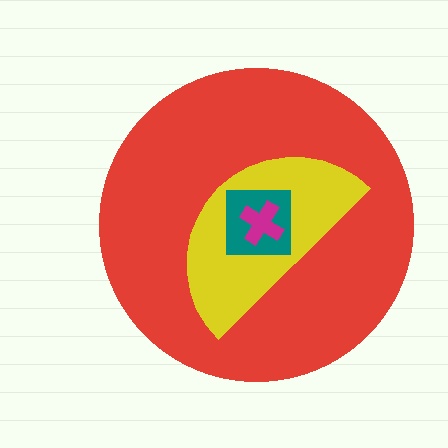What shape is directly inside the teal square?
The magenta cross.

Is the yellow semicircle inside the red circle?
Yes.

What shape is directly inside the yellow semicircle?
The teal square.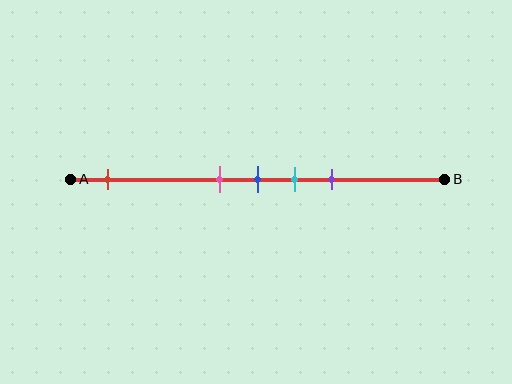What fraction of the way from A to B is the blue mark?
The blue mark is approximately 50% (0.5) of the way from A to B.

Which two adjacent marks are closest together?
The pink and blue marks are the closest adjacent pair.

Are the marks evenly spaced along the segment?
No, the marks are not evenly spaced.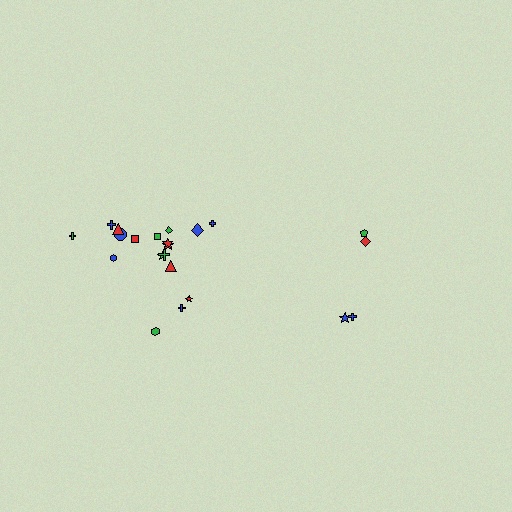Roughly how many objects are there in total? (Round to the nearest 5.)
Roughly 20 objects in total.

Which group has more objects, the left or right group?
The left group.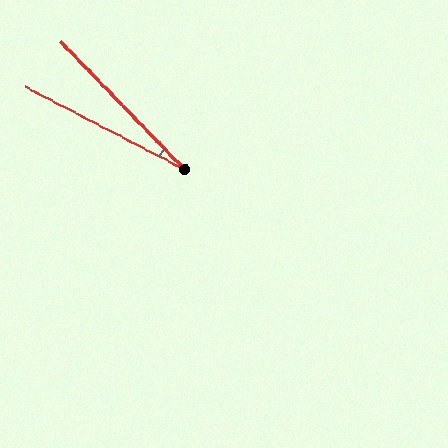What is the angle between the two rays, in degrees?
Approximately 19 degrees.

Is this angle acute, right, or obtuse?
It is acute.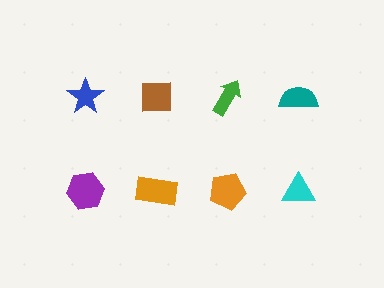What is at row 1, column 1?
A blue star.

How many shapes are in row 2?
4 shapes.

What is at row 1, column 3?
A green arrow.